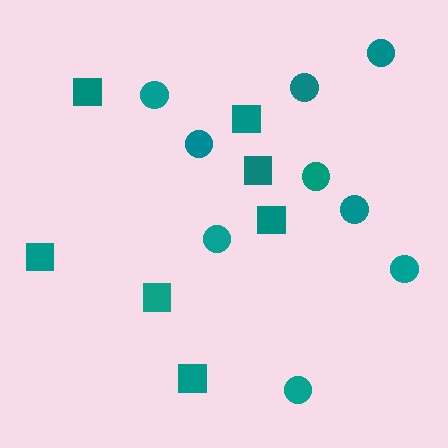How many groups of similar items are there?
There are 2 groups: one group of squares (7) and one group of circles (9).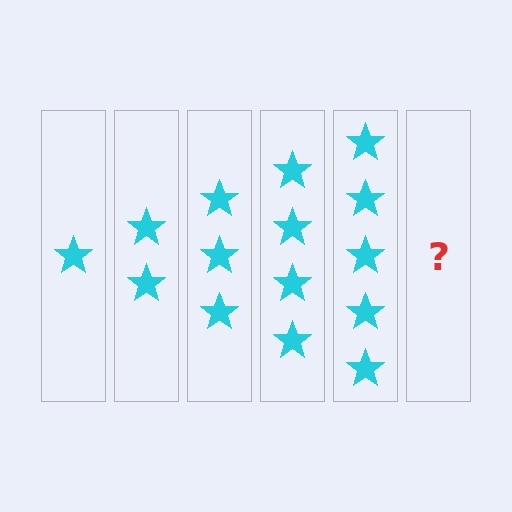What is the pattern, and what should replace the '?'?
The pattern is that each step adds one more star. The '?' should be 6 stars.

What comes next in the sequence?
The next element should be 6 stars.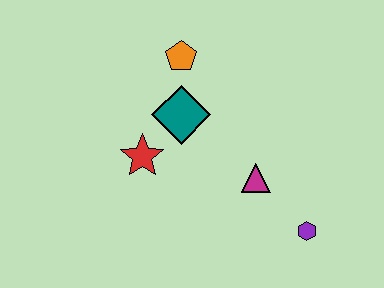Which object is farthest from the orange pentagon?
The purple hexagon is farthest from the orange pentagon.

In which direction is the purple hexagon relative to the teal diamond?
The purple hexagon is to the right of the teal diamond.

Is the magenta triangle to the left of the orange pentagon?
No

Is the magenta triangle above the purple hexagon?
Yes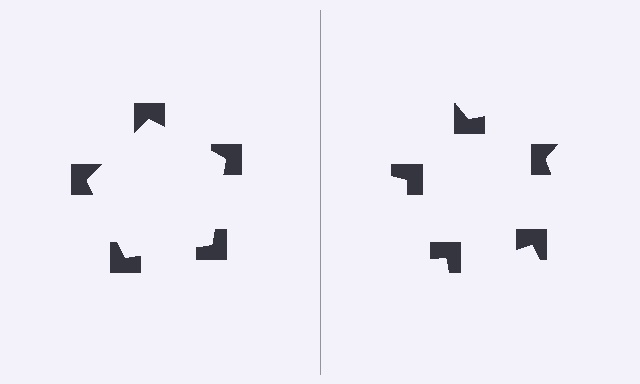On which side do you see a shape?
An illusory pentagon appears on the left side. On the right side the wedge cuts are rotated, so no coherent shape forms.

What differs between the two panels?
The notched squares are positioned identically on both sides; only the wedge orientations differ. On the left they align to a pentagon; on the right they are misaligned.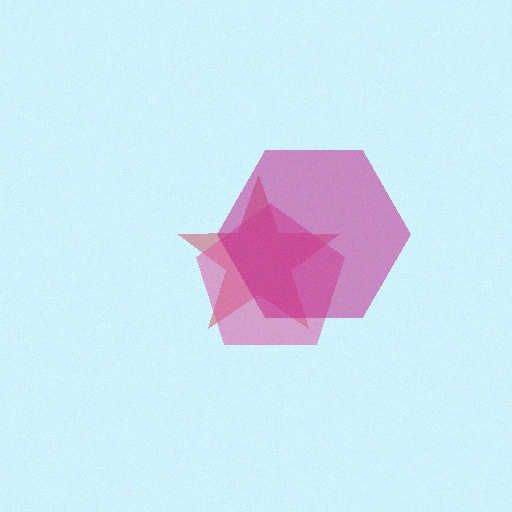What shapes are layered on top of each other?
The layered shapes are: a red star, a pink pentagon, a magenta hexagon.